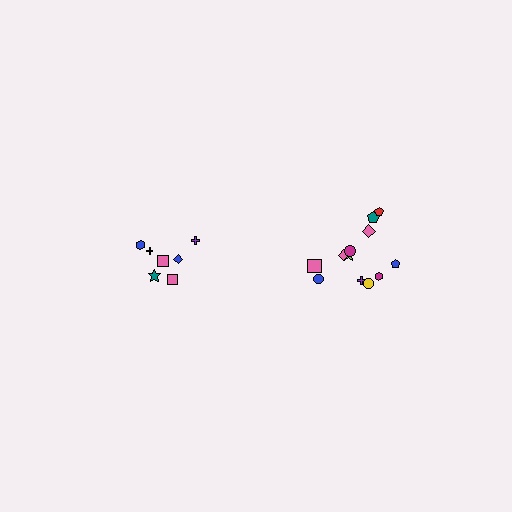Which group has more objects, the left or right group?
The right group.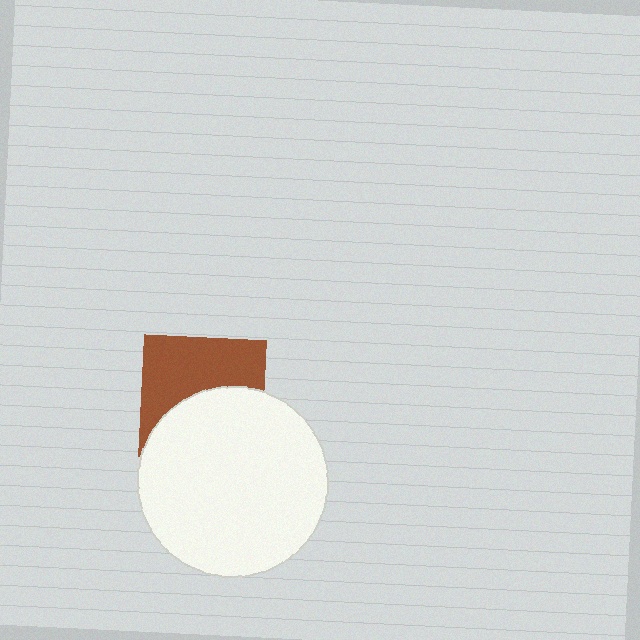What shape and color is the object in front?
The object in front is a white circle.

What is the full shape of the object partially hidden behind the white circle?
The partially hidden object is a brown square.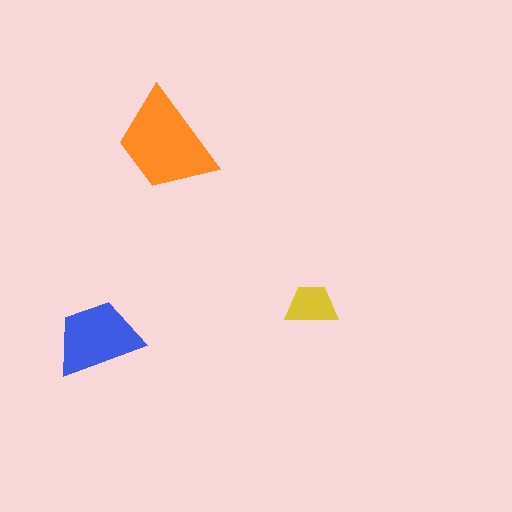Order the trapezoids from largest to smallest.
the orange one, the blue one, the yellow one.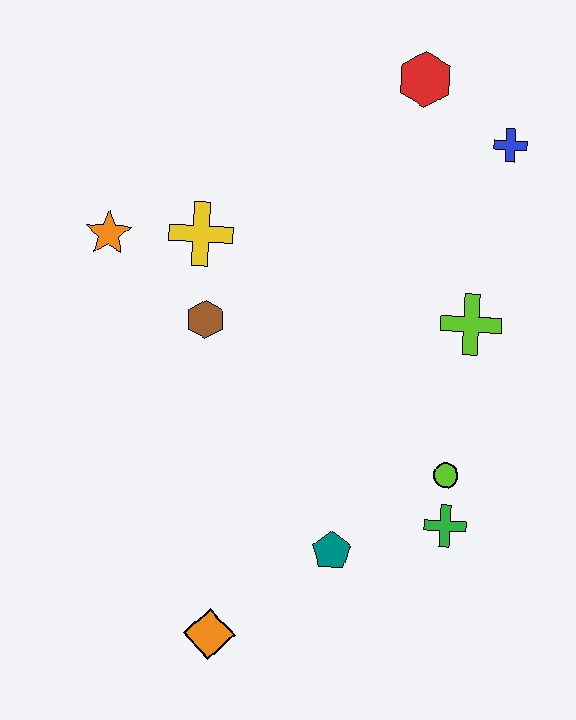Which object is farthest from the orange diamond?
The red hexagon is farthest from the orange diamond.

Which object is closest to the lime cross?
The lime circle is closest to the lime cross.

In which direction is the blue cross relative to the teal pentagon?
The blue cross is above the teal pentagon.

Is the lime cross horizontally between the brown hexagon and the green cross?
No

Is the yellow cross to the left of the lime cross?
Yes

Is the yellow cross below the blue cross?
Yes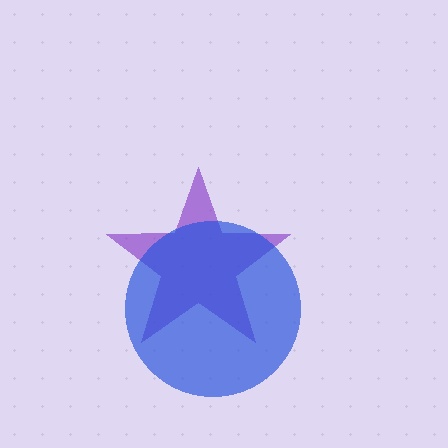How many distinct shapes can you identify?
There are 2 distinct shapes: a purple star, a blue circle.